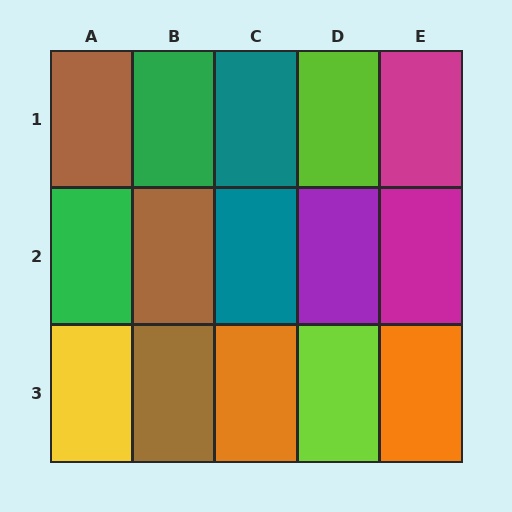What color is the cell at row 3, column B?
Brown.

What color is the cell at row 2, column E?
Magenta.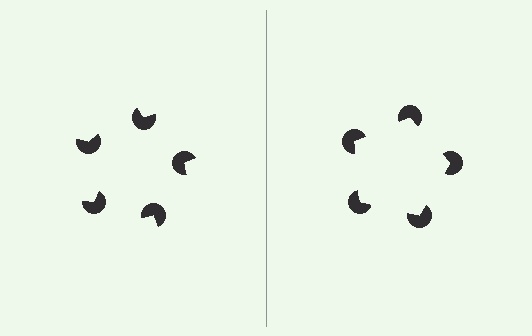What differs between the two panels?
The pac-man discs are positioned identically on both sides; only the wedge orientations differ. On the right they align to a pentagon; on the left they are misaligned.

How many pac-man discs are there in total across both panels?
10 — 5 on each side.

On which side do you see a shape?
An illusory pentagon appears on the right side. On the left side the wedge cuts are rotated, so no coherent shape forms.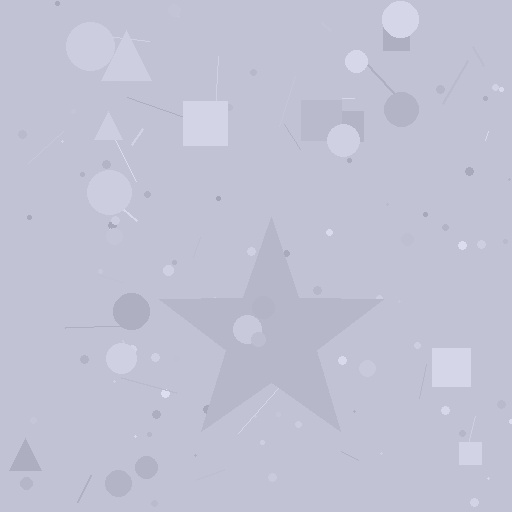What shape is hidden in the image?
A star is hidden in the image.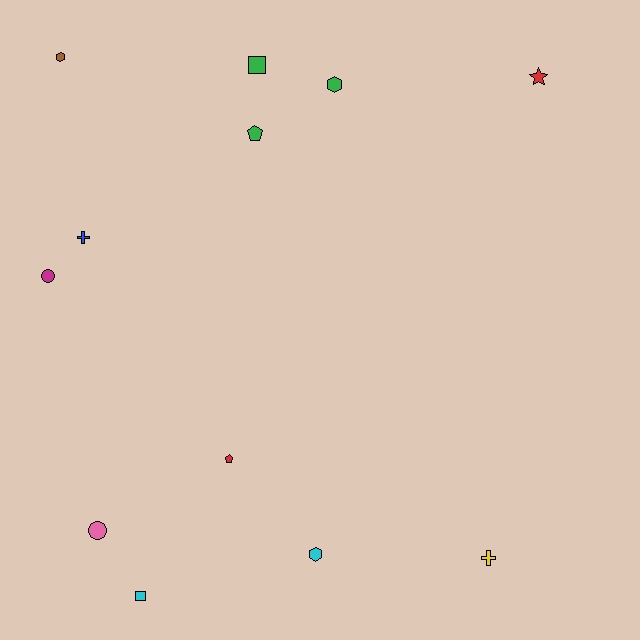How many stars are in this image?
There is 1 star.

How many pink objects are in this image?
There is 1 pink object.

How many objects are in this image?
There are 12 objects.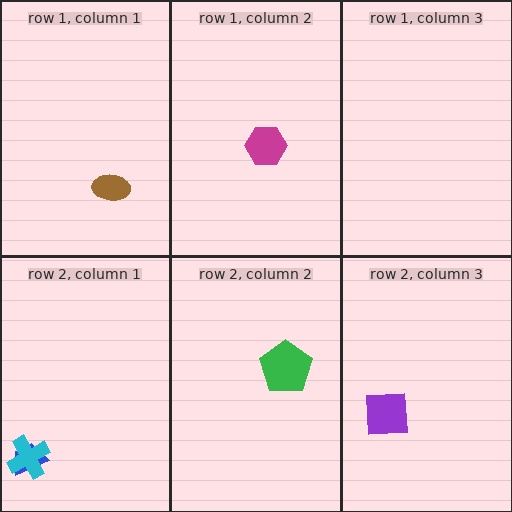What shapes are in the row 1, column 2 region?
The magenta hexagon.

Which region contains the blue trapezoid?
The row 2, column 1 region.